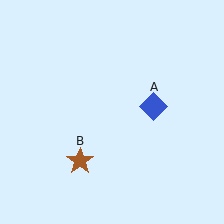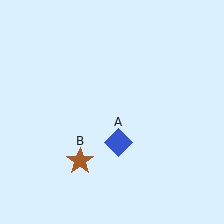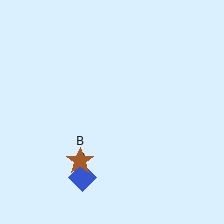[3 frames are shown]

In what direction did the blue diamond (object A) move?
The blue diamond (object A) moved down and to the left.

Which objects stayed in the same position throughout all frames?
Brown star (object B) remained stationary.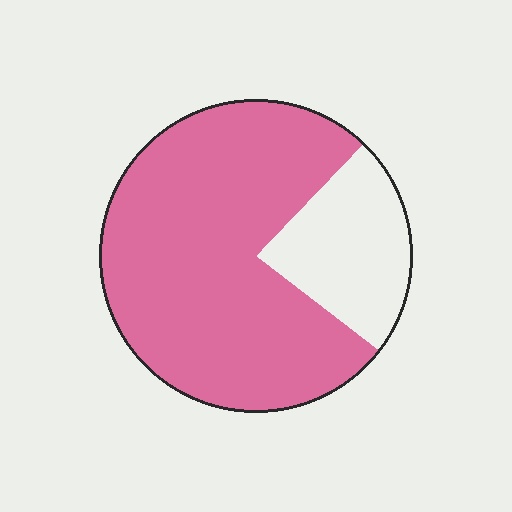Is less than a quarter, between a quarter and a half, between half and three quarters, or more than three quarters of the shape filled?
More than three quarters.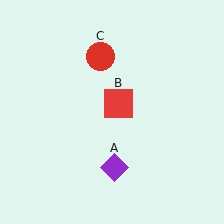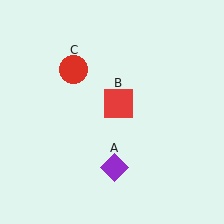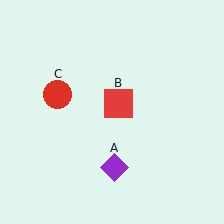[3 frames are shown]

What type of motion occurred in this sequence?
The red circle (object C) rotated counterclockwise around the center of the scene.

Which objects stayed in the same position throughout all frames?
Purple diamond (object A) and red square (object B) remained stationary.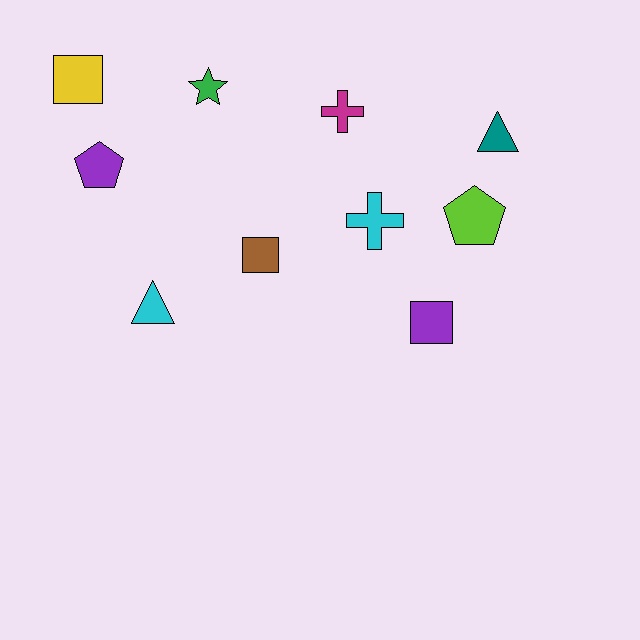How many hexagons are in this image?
There are no hexagons.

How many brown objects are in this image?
There is 1 brown object.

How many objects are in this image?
There are 10 objects.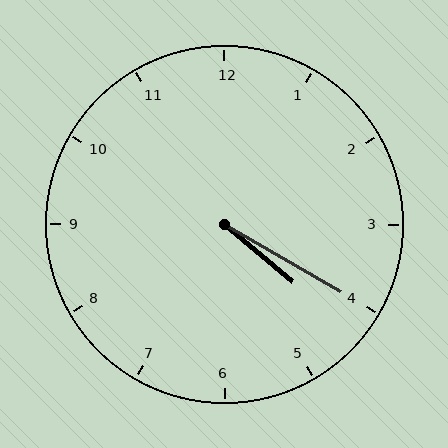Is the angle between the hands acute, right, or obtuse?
It is acute.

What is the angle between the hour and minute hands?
Approximately 10 degrees.